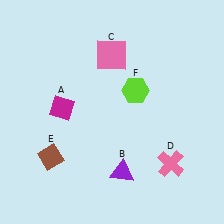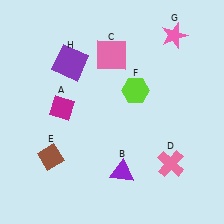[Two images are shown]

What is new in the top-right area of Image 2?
A pink star (G) was added in the top-right area of Image 2.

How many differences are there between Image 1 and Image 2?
There are 2 differences between the two images.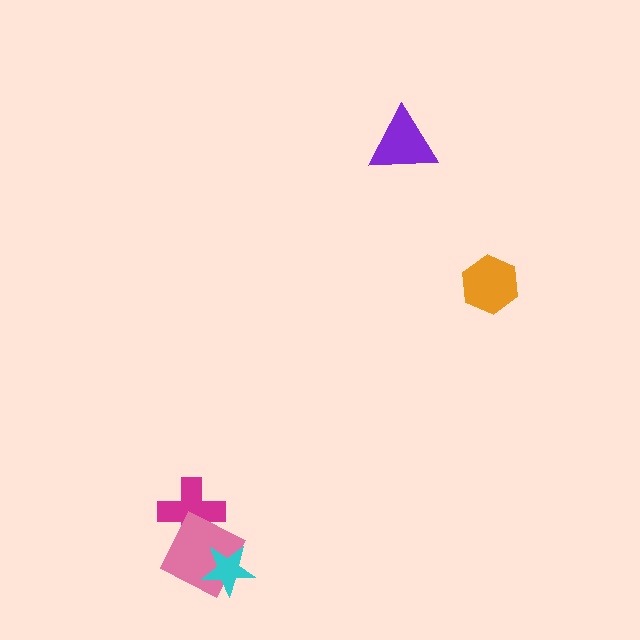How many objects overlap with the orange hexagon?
0 objects overlap with the orange hexagon.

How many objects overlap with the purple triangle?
0 objects overlap with the purple triangle.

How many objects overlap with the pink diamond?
2 objects overlap with the pink diamond.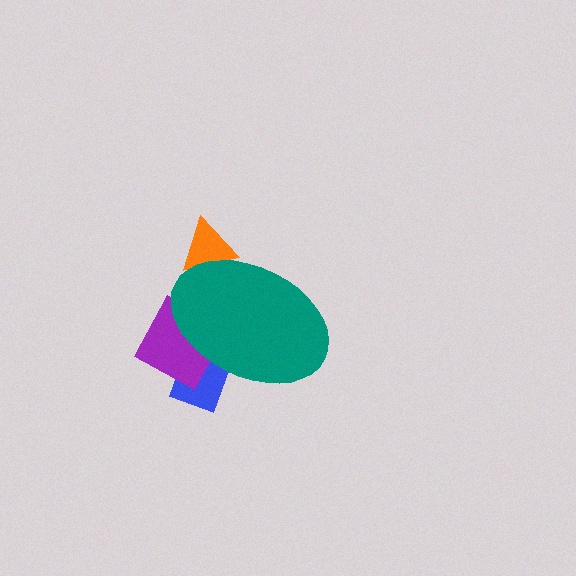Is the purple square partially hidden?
Yes, the purple square is partially hidden behind the teal ellipse.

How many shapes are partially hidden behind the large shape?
3 shapes are partially hidden.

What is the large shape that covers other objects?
A teal ellipse.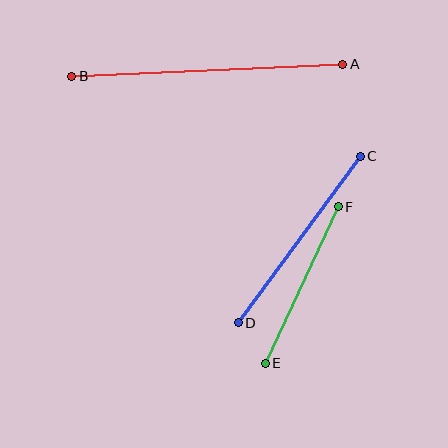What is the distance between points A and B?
The distance is approximately 271 pixels.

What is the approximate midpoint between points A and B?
The midpoint is at approximately (207, 70) pixels.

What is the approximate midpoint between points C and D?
The midpoint is at approximately (299, 239) pixels.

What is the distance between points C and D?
The distance is approximately 207 pixels.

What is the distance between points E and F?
The distance is approximately 173 pixels.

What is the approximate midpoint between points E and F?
The midpoint is at approximately (302, 285) pixels.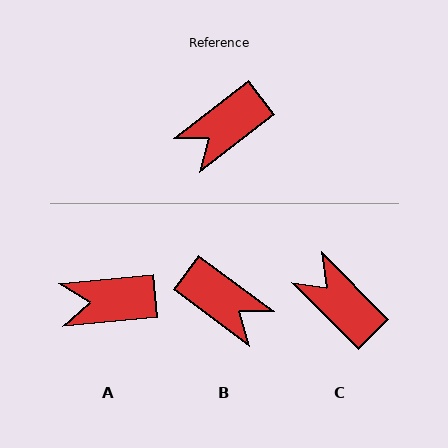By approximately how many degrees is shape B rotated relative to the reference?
Approximately 106 degrees counter-clockwise.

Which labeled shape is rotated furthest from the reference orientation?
B, about 106 degrees away.